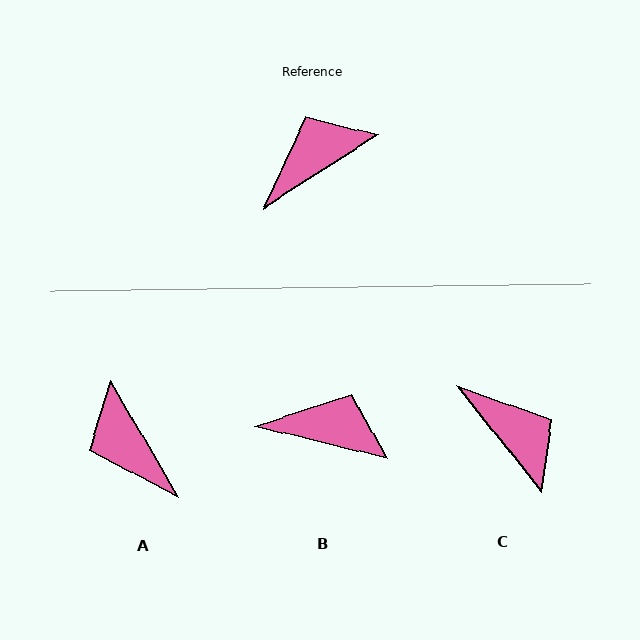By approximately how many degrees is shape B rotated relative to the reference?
Approximately 46 degrees clockwise.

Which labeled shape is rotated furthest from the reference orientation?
A, about 87 degrees away.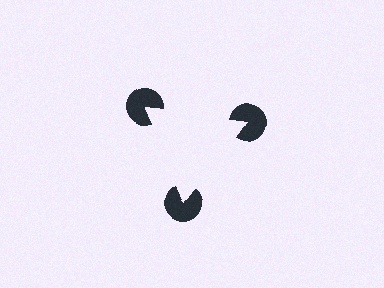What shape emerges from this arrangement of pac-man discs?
An illusory triangle — its edges are inferred from the aligned wedge cuts in the pac-man discs, not physically drawn.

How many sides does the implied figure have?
3 sides.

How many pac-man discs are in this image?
There are 3 — one at each vertex of the illusory triangle.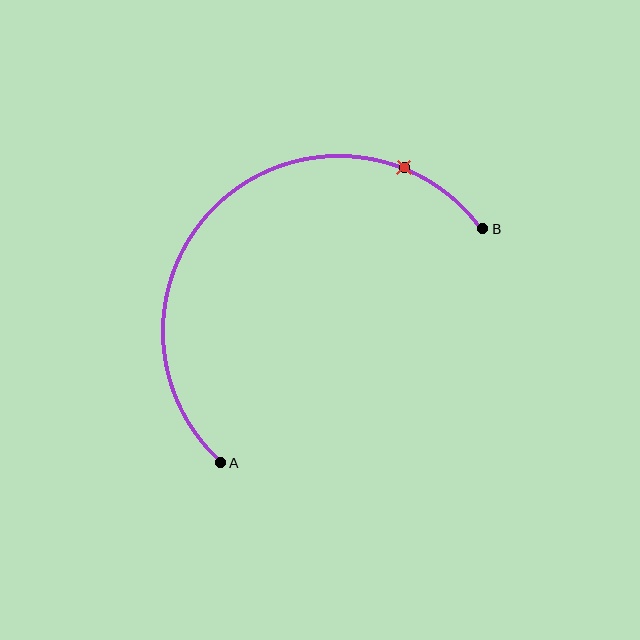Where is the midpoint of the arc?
The arc midpoint is the point on the curve farthest from the straight line joining A and B. It sits above and to the left of that line.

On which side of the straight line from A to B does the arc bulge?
The arc bulges above and to the left of the straight line connecting A and B.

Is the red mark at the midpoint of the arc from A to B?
No. The red mark lies on the arc but is closer to endpoint B. The arc midpoint would be at the point on the curve equidistant along the arc from both A and B.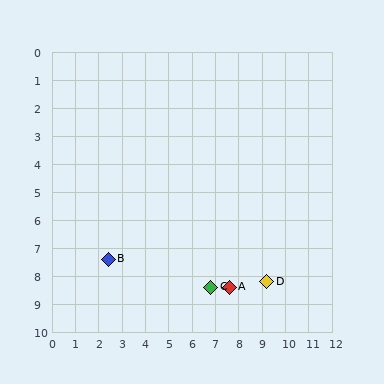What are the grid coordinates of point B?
Point B is at approximately (2.4, 7.4).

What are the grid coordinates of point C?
Point C is at approximately (6.8, 8.4).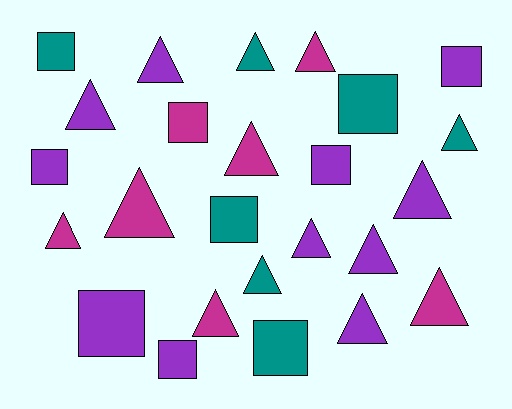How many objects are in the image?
There are 25 objects.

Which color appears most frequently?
Purple, with 11 objects.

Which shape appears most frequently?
Triangle, with 15 objects.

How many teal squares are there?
There are 4 teal squares.